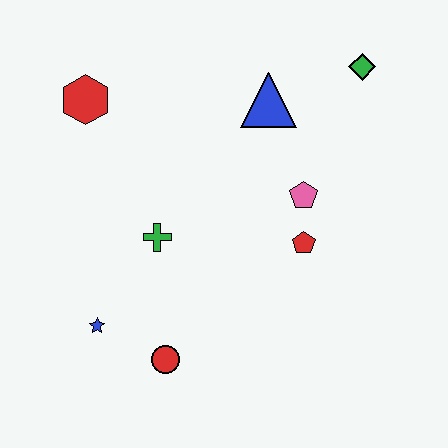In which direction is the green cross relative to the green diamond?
The green cross is to the left of the green diamond.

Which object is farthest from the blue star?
The green diamond is farthest from the blue star.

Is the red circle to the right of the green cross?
Yes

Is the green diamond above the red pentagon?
Yes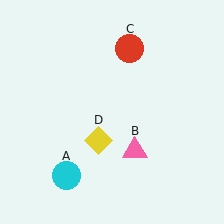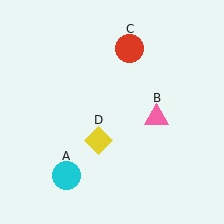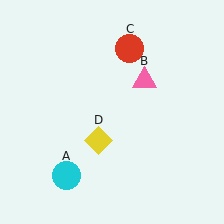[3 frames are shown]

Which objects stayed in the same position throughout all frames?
Cyan circle (object A) and red circle (object C) and yellow diamond (object D) remained stationary.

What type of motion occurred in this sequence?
The pink triangle (object B) rotated counterclockwise around the center of the scene.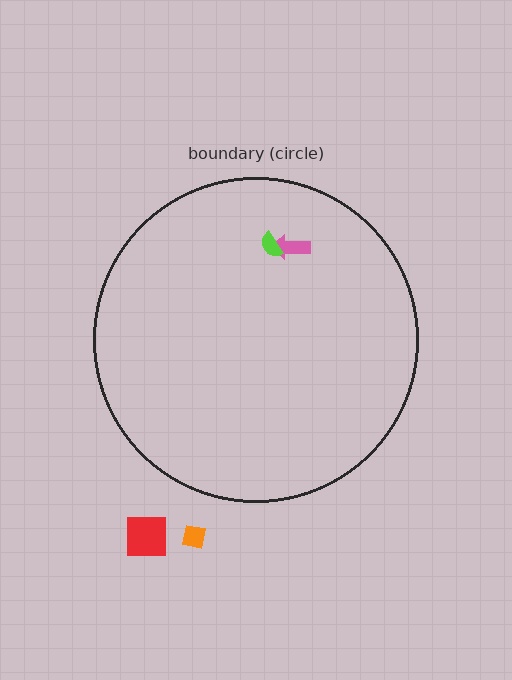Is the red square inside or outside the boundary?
Outside.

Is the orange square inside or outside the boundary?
Outside.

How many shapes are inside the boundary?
2 inside, 2 outside.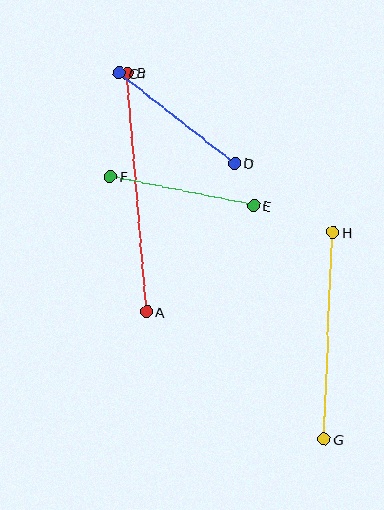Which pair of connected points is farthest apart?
Points A and B are farthest apart.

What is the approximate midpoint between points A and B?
The midpoint is at approximately (137, 192) pixels.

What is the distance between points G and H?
The distance is approximately 207 pixels.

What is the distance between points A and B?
The distance is approximately 240 pixels.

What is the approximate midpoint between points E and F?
The midpoint is at approximately (182, 191) pixels.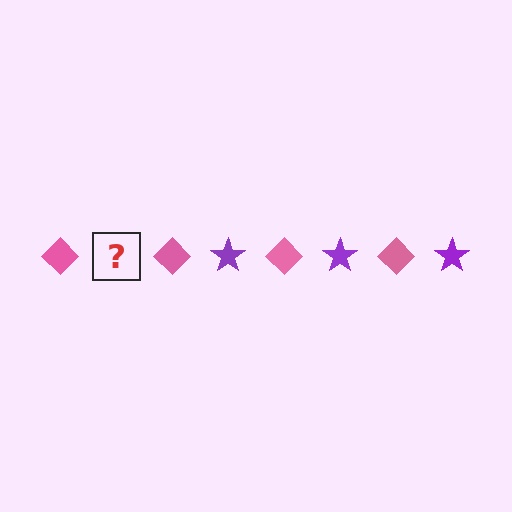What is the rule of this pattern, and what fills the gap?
The rule is that the pattern alternates between pink diamond and purple star. The gap should be filled with a purple star.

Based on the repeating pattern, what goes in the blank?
The blank should be a purple star.